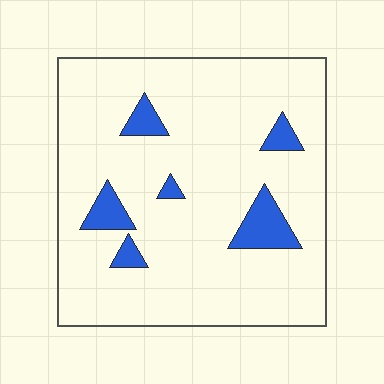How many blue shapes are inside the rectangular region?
6.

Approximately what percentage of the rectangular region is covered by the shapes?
Approximately 10%.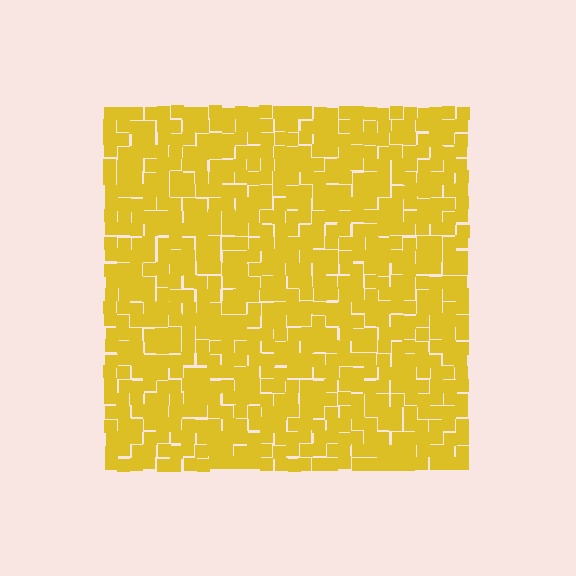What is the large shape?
The large shape is a square.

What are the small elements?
The small elements are squares.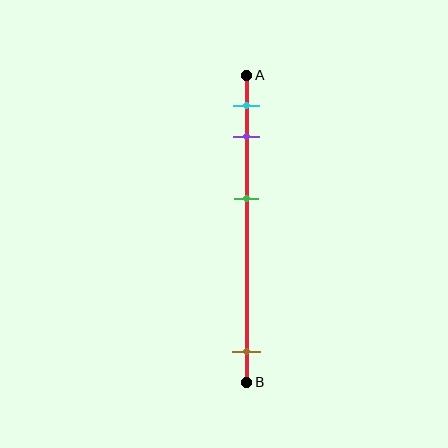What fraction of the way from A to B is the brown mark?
The brown mark is approximately 90% (0.9) of the way from A to B.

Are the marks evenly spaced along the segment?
No, the marks are not evenly spaced.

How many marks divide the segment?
There are 4 marks dividing the segment.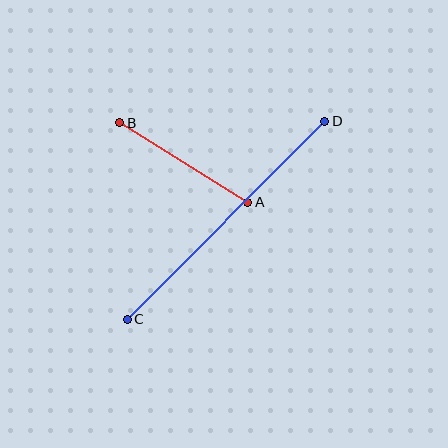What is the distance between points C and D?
The distance is approximately 279 pixels.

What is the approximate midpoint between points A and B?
The midpoint is at approximately (184, 162) pixels.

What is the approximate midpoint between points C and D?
The midpoint is at approximately (226, 220) pixels.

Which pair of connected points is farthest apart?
Points C and D are farthest apart.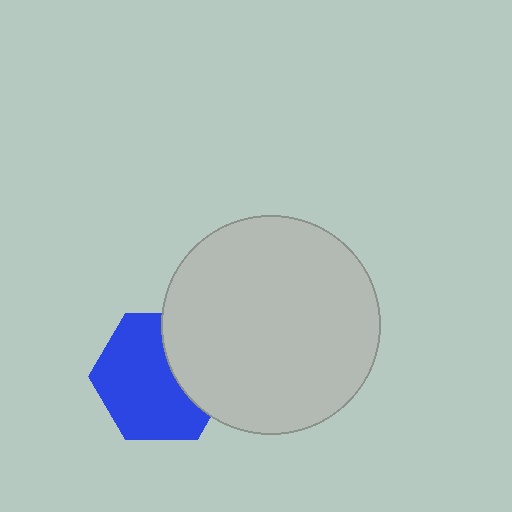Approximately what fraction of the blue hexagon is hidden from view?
Roughly 33% of the blue hexagon is hidden behind the light gray circle.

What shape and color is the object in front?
The object in front is a light gray circle.